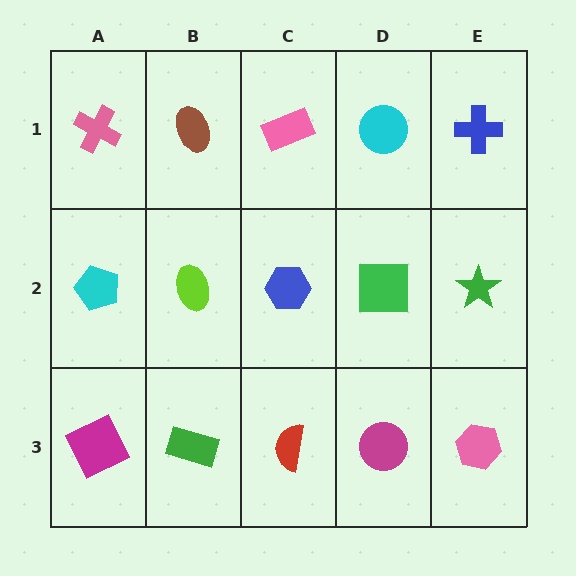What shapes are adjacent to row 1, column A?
A cyan pentagon (row 2, column A), a brown ellipse (row 1, column B).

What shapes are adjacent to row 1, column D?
A green square (row 2, column D), a pink rectangle (row 1, column C), a blue cross (row 1, column E).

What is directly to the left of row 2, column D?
A blue hexagon.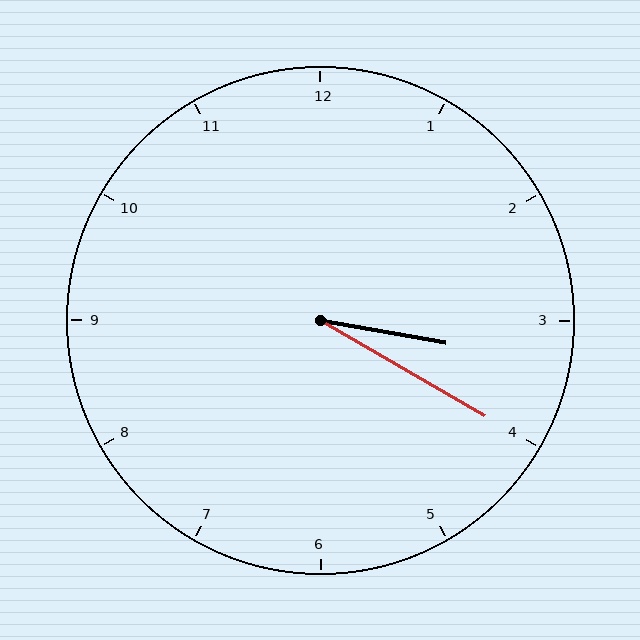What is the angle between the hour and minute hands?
Approximately 20 degrees.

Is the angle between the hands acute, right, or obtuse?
It is acute.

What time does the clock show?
3:20.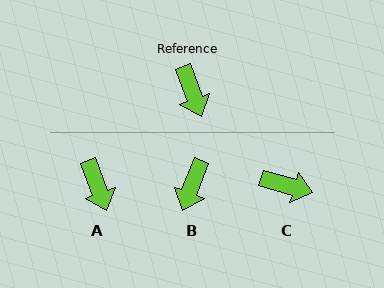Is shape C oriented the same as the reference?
No, it is off by about 54 degrees.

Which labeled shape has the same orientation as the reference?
A.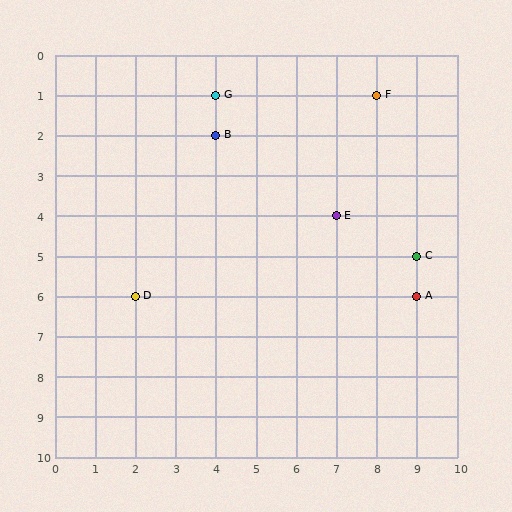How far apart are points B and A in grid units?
Points B and A are 5 columns and 4 rows apart (about 6.4 grid units diagonally).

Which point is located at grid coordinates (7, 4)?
Point E is at (7, 4).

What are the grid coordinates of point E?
Point E is at grid coordinates (7, 4).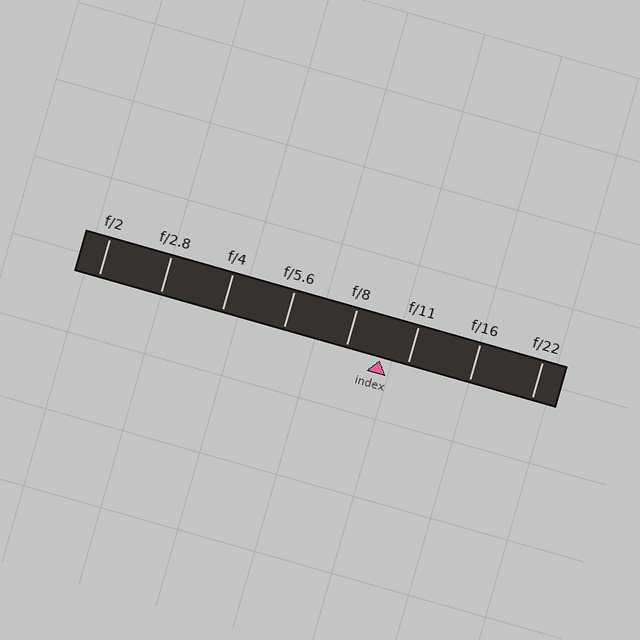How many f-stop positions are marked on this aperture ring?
There are 8 f-stop positions marked.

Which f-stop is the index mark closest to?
The index mark is closest to f/11.